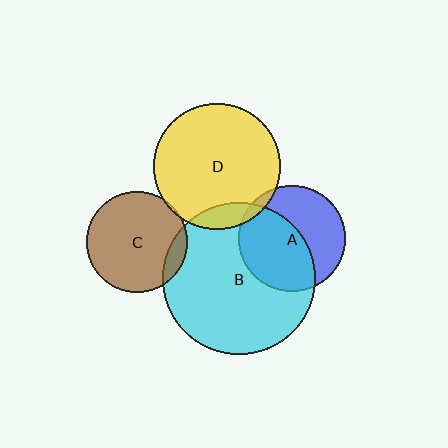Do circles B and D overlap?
Yes.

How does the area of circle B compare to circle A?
Approximately 2.1 times.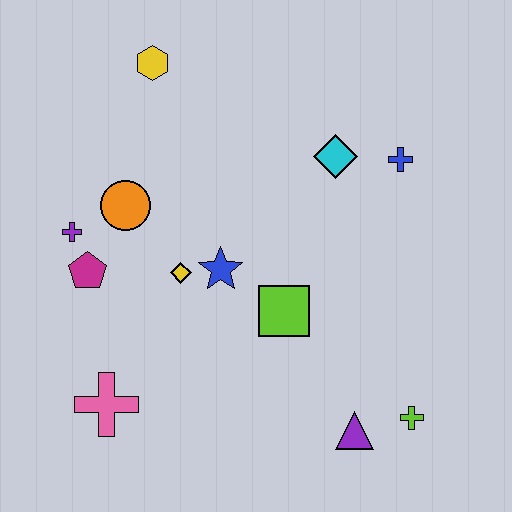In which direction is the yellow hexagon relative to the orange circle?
The yellow hexagon is above the orange circle.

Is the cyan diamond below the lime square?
No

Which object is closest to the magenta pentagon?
The purple cross is closest to the magenta pentagon.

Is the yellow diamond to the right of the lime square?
No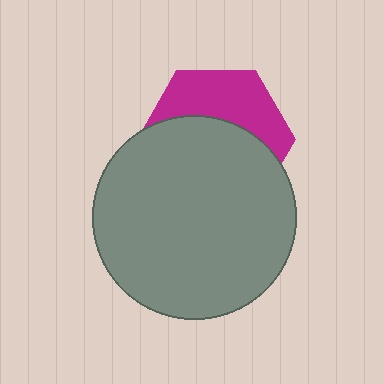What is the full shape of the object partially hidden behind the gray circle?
The partially hidden object is a magenta hexagon.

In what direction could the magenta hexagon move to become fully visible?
The magenta hexagon could move up. That would shift it out from behind the gray circle entirely.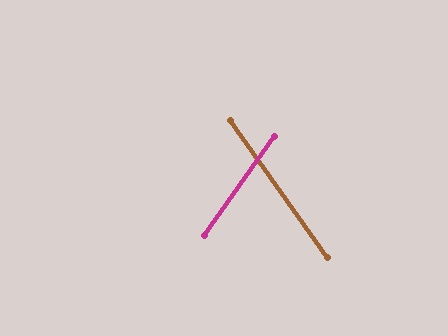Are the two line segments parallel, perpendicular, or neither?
Neither parallel nor perpendicular — they differ by about 70°.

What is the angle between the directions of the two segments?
Approximately 70 degrees.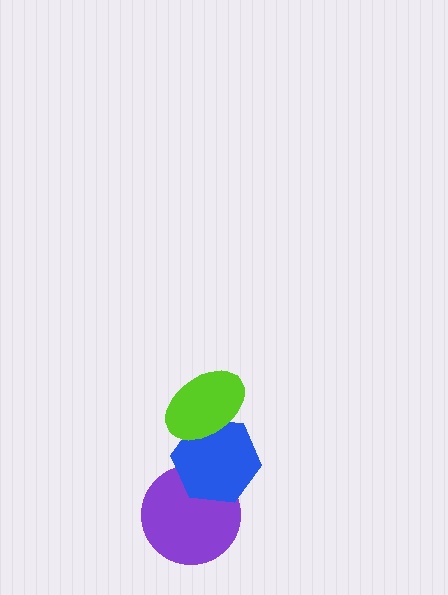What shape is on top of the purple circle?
The blue hexagon is on top of the purple circle.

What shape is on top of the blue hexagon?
The lime ellipse is on top of the blue hexagon.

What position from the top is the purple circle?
The purple circle is 3rd from the top.